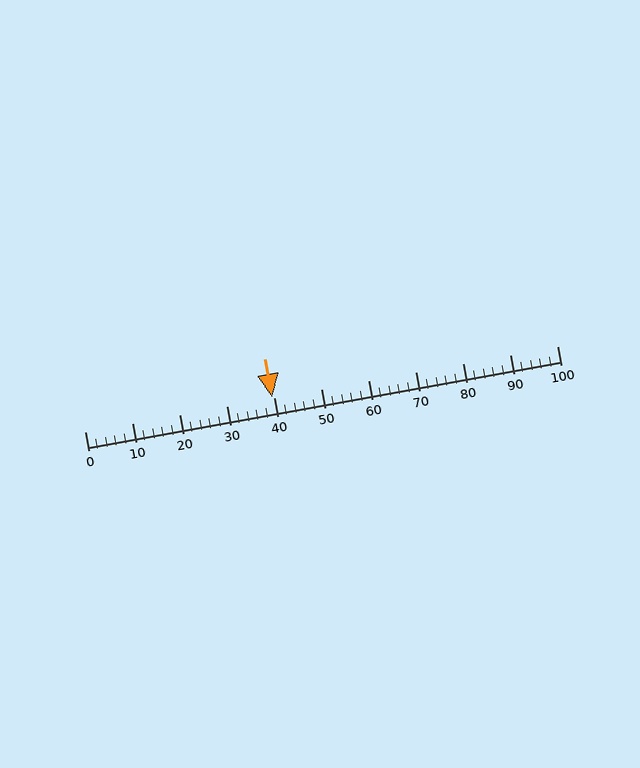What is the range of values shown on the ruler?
The ruler shows values from 0 to 100.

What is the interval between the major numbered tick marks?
The major tick marks are spaced 10 units apart.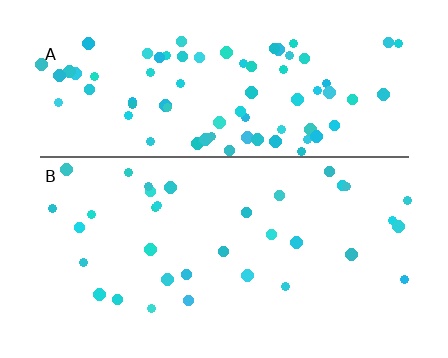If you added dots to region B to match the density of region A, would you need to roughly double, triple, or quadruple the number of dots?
Approximately double.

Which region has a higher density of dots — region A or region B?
A (the top).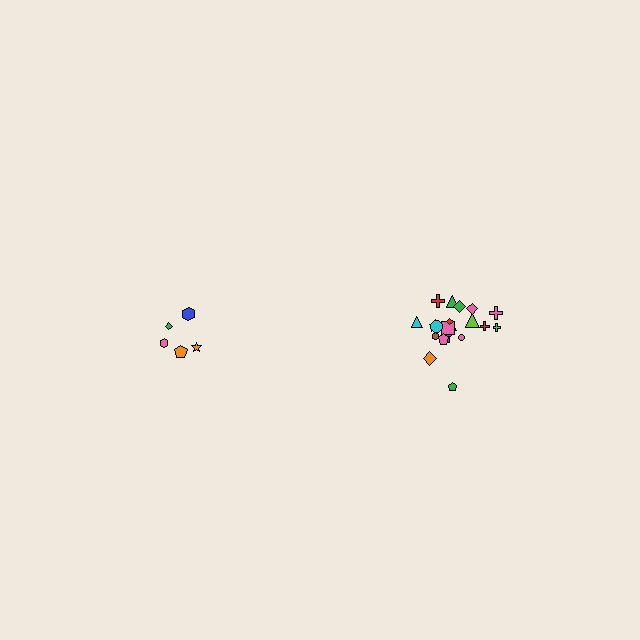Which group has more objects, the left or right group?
The right group.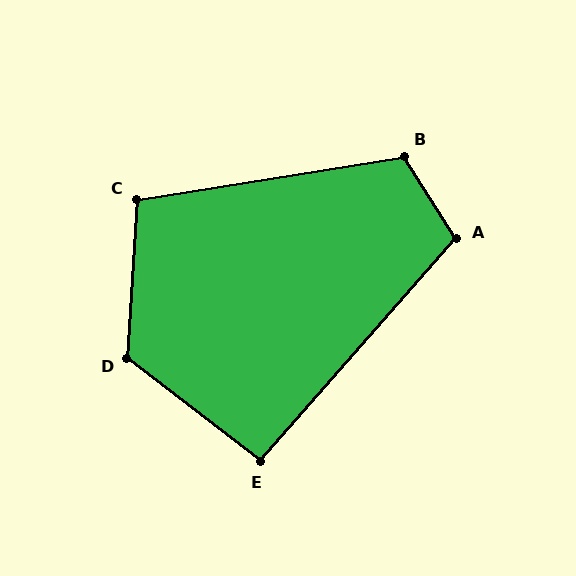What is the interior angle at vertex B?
Approximately 113 degrees (obtuse).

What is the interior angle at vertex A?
Approximately 106 degrees (obtuse).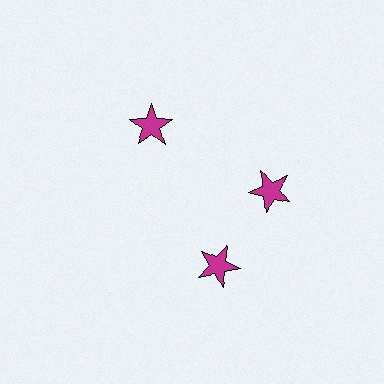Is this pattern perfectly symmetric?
No. The 3 magenta stars are arranged in a ring, but one element near the 7 o'clock position is rotated out of alignment along the ring, breaking the 3-fold rotational symmetry.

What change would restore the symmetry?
The symmetry would be restored by rotating it back into even spacing with its neighbors so that all 3 stars sit at equal angles and equal distance from the center.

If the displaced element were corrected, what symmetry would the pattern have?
It would have 3-fold rotational symmetry — the pattern would map onto itself every 120 degrees.